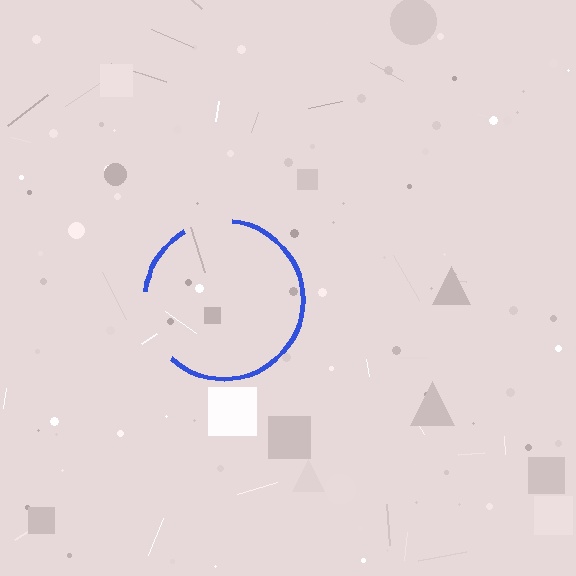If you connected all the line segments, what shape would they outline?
They would outline a circle.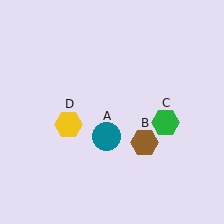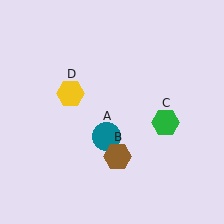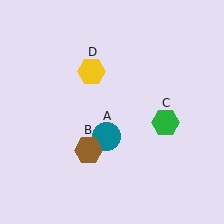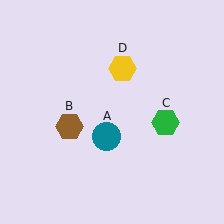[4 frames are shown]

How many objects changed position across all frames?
2 objects changed position: brown hexagon (object B), yellow hexagon (object D).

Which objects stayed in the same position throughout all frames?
Teal circle (object A) and green hexagon (object C) remained stationary.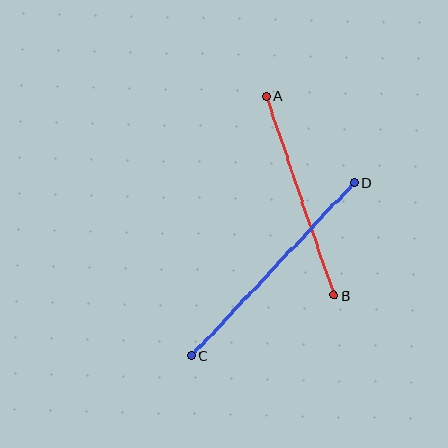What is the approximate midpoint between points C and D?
The midpoint is at approximately (273, 269) pixels.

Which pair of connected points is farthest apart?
Points C and D are farthest apart.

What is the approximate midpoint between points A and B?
The midpoint is at approximately (300, 196) pixels.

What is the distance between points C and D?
The distance is approximately 237 pixels.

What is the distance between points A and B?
The distance is approximately 210 pixels.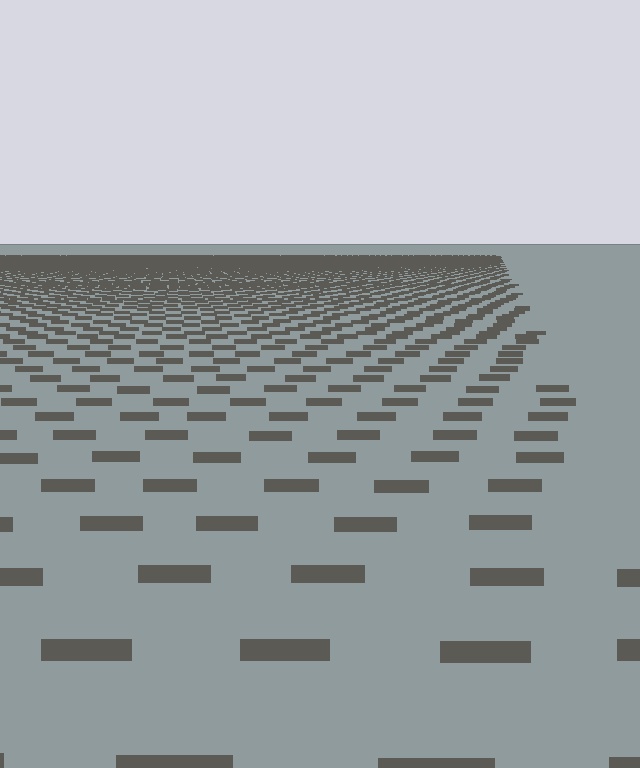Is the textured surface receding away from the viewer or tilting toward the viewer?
The surface is receding away from the viewer. Texture elements get smaller and denser toward the top.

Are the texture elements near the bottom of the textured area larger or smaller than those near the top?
Larger. Near the bottom, elements are closer to the viewer and appear at a bigger on-screen size.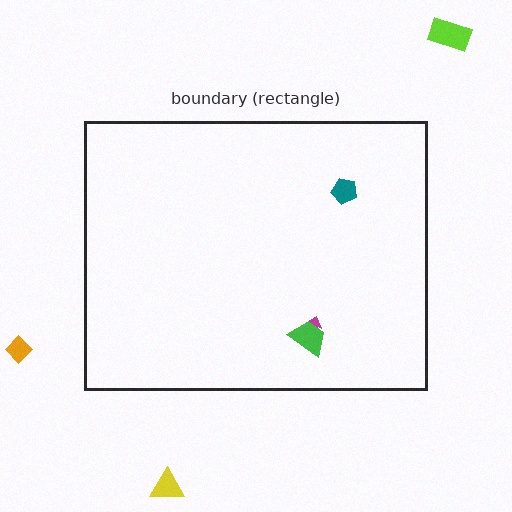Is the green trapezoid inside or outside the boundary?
Inside.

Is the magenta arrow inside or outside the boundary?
Inside.